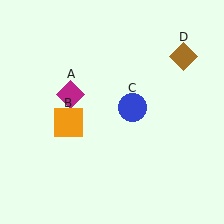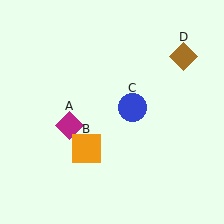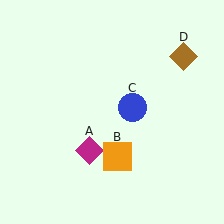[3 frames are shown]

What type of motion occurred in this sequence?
The magenta diamond (object A), orange square (object B) rotated counterclockwise around the center of the scene.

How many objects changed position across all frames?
2 objects changed position: magenta diamond (object A), orange square (object B).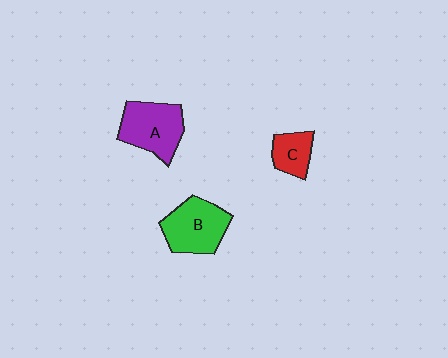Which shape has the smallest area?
Shape C (red).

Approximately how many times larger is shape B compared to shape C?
Approximately 1.9 times.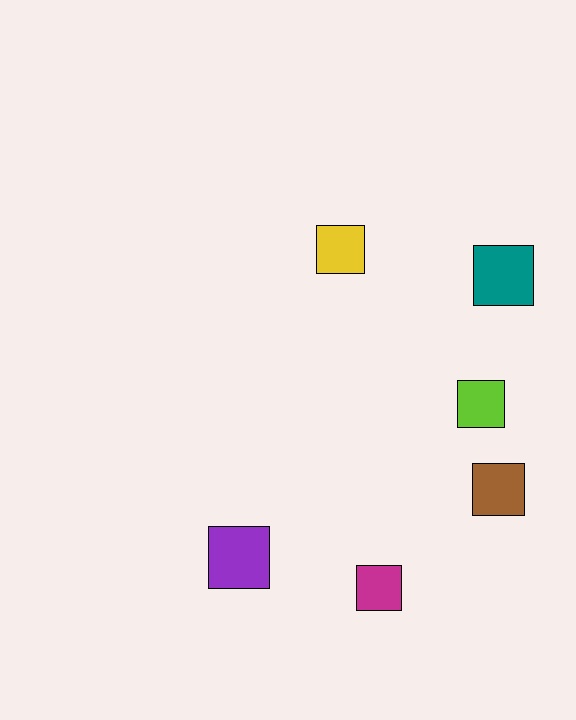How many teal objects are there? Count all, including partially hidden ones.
There is 1 teal object.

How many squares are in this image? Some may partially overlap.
There are 6 squares.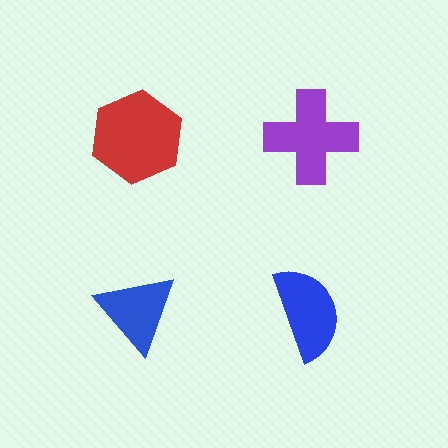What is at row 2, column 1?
A blue triangle.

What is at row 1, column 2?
A purple cross.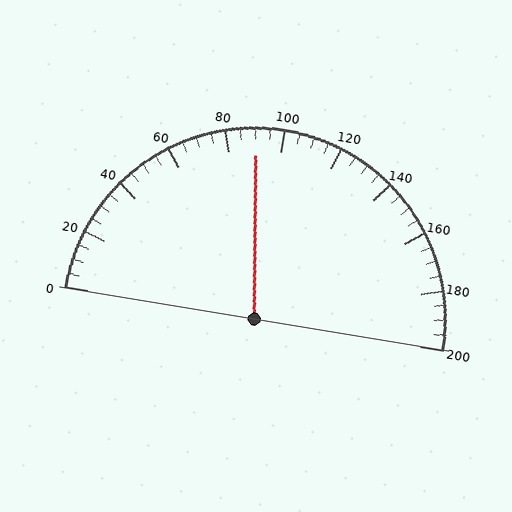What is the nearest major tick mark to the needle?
The nearest major tick mark is 80.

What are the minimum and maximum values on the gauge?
The gauge ranges from 0 to 200.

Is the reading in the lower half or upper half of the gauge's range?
The reading is in the lower half of the range (0 to 200).